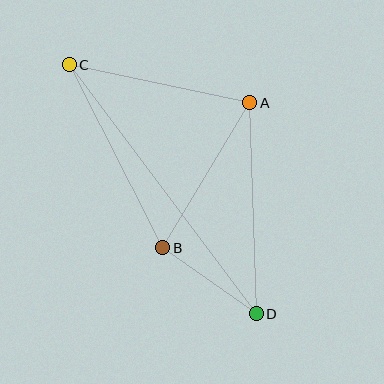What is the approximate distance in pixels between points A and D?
The distance between A and D is approximately 211 pixels.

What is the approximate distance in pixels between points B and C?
The distance between B and C is approximately 205 pixels.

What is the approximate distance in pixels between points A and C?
The distance between A and C is approximately 184 pixels.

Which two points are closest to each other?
Points B and D are closest to each other.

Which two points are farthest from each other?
Points C and D are farthest from each other.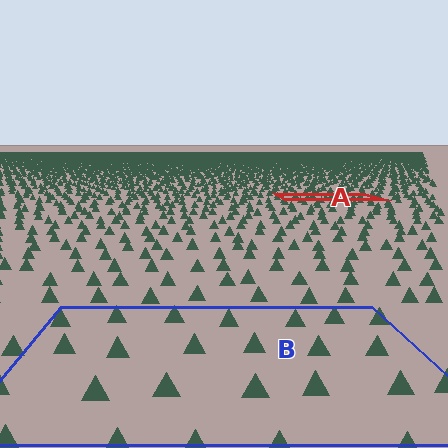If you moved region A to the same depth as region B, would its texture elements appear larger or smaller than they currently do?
They would appear larger. At a closer depth, the same texture elements are projected at a bigger on-screen size.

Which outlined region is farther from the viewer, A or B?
Region A is farther from the viewer — the texture elements inside it appear smaller and more densely packed.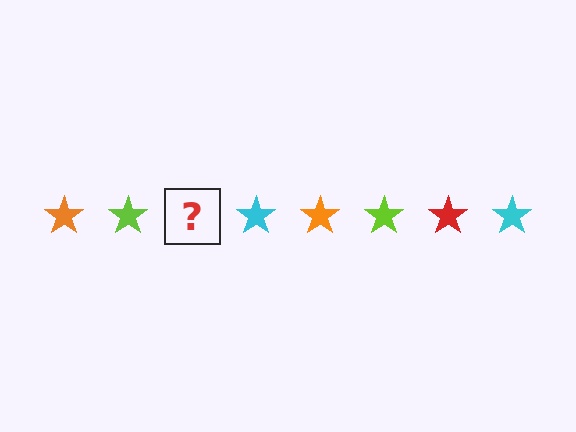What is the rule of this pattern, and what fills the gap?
The rule is that the pattern cycles through orange, lime, red, cyan stars. The gap should be filled with a red star.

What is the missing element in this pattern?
The missing element is a red star.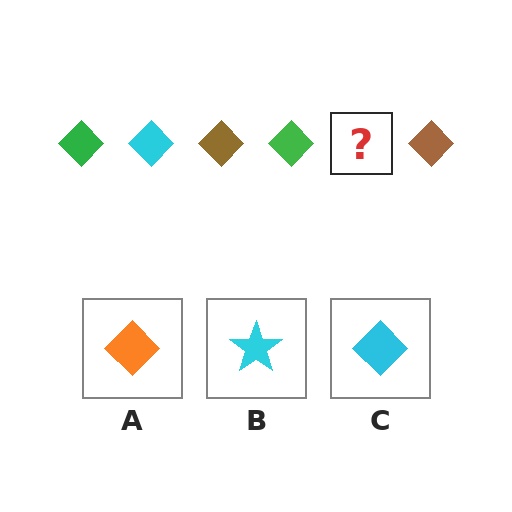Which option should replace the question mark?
Option C.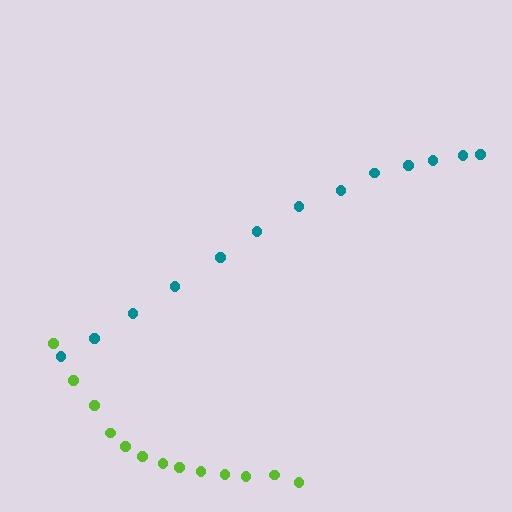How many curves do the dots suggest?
There are 2 distinct paths.